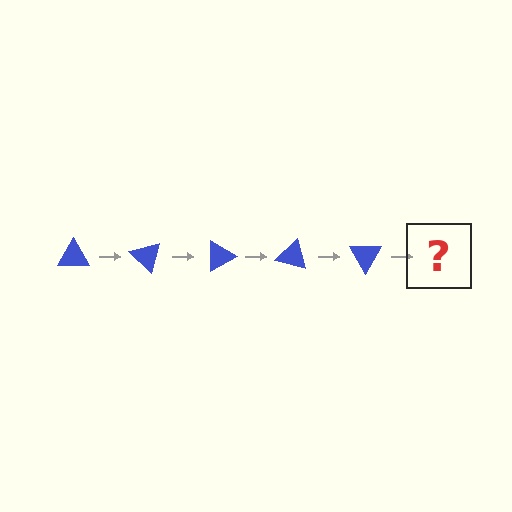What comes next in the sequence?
The next element should be a blue triangle rotated 225 degrees.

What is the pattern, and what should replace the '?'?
The pattern is that the triangle rotates 45 degrees each step. The '?' should be a blue triangle rotated 225 degrees.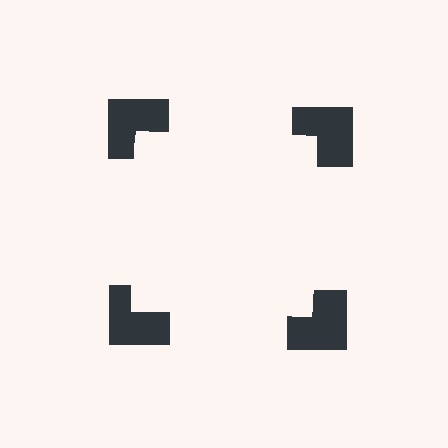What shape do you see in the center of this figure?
An illusory square — its edges are inferred from the aligned wedge cuts in the notched squares, not physically drawn.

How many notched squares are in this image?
There are 4 — one at each vertex of the illusory square.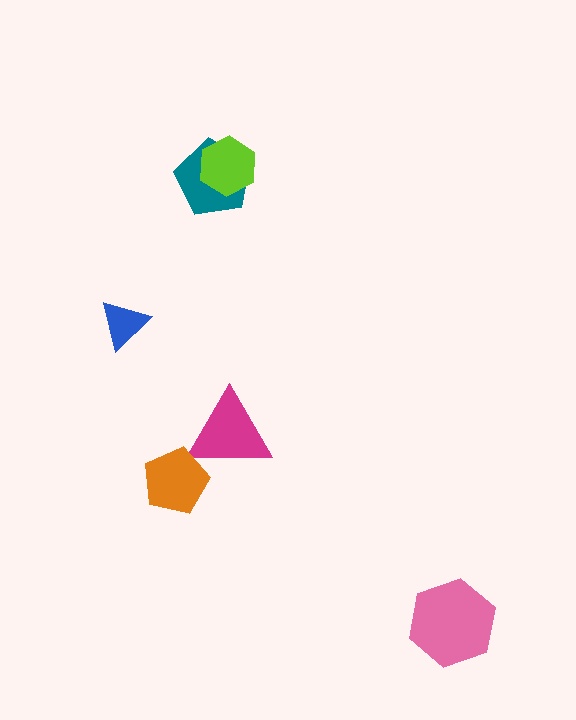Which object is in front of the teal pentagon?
The lime hexagon is in front of the teal pentagon.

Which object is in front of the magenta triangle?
The orange pentagon is in front of the magenta triangle.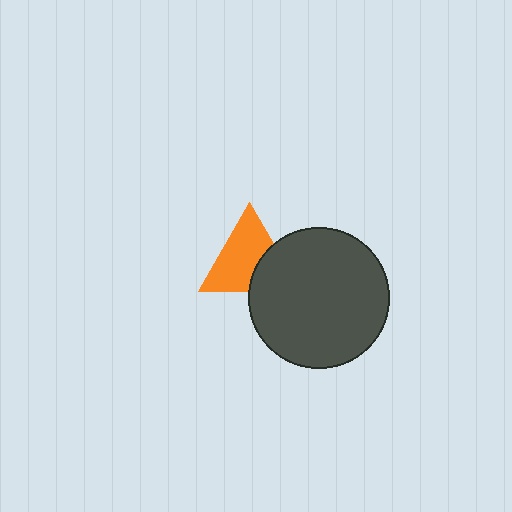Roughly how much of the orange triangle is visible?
Most of it is visible (roughly 68%).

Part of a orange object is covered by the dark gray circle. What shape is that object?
It is a triangle.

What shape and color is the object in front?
The object in front is a dark gray circle.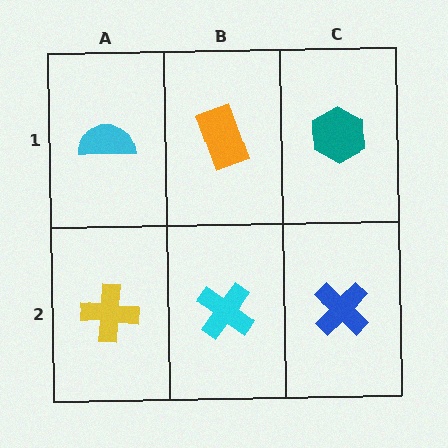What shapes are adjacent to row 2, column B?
An orange rectangle (row 1, column B), a yellow cross (row 2, column A), a blue cross (row 2, column C).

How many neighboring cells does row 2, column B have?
3.